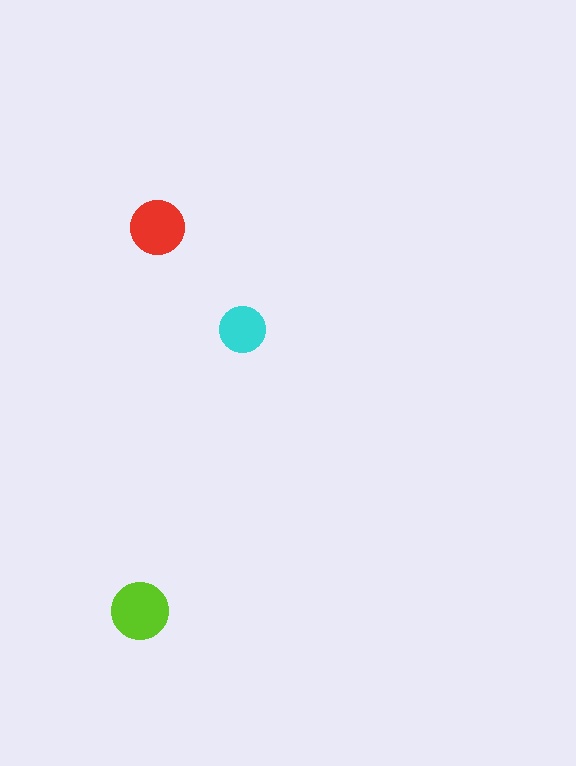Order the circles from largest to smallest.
the lime one, the red one, the cyan one.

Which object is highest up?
The red circle is topmost.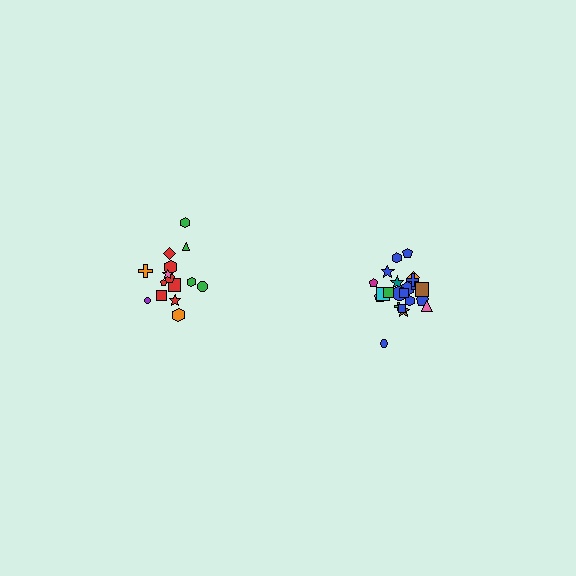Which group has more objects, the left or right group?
The right group.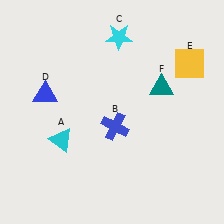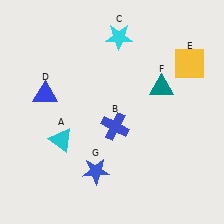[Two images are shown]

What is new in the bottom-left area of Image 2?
A blue star (G) was added in the bottom-left area of Image 2.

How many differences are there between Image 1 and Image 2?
There is 1 difference between the two images.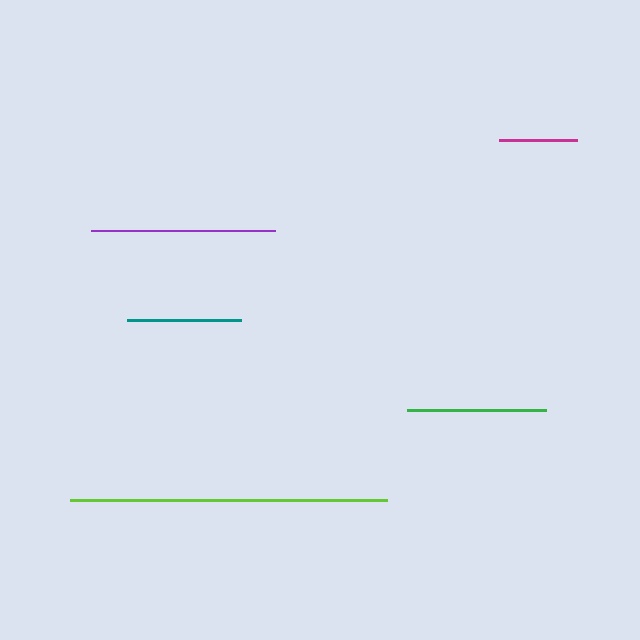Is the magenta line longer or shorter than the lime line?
The lime line is longer than the magenta line.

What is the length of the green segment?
The green segment is approximately 139 pixels long.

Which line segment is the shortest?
The magenta line is the shortest at approximately 78 pixels.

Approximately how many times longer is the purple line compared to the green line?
The purple line is approximately 1.3 times the length of the green line.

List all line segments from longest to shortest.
From longest to shortest: lime, purple, green, teal, magenta.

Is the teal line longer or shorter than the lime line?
The lime line is longer than the teal line.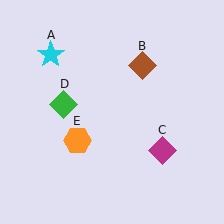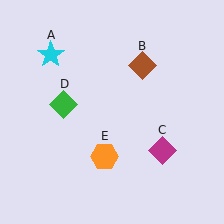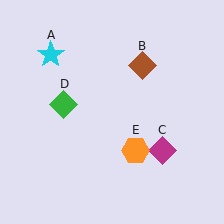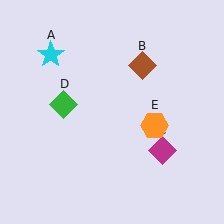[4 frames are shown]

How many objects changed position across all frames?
1 object changed position: orange hexagon (object E).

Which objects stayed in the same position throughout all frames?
Cyan star (object A) and brown diamond (object B) and magenta diamond (object C) and green diamond (object D) remained stationary.